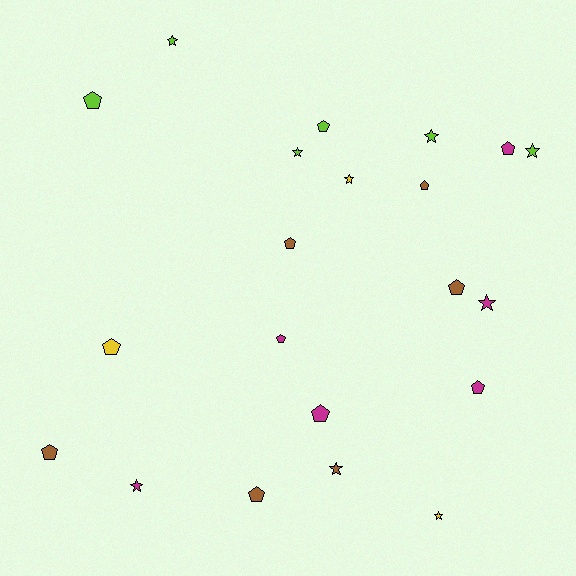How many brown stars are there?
There is 1 brown star.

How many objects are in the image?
There are 21 objects.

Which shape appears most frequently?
Pentagon, with 12 objects.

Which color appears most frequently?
Lime, with 6 objects.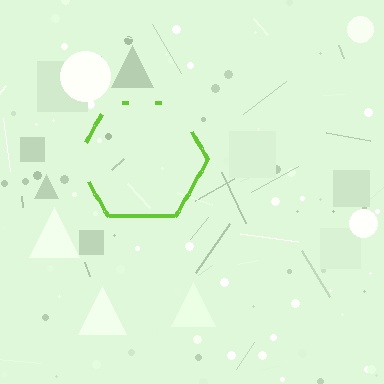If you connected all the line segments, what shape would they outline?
They would outline a hexagon.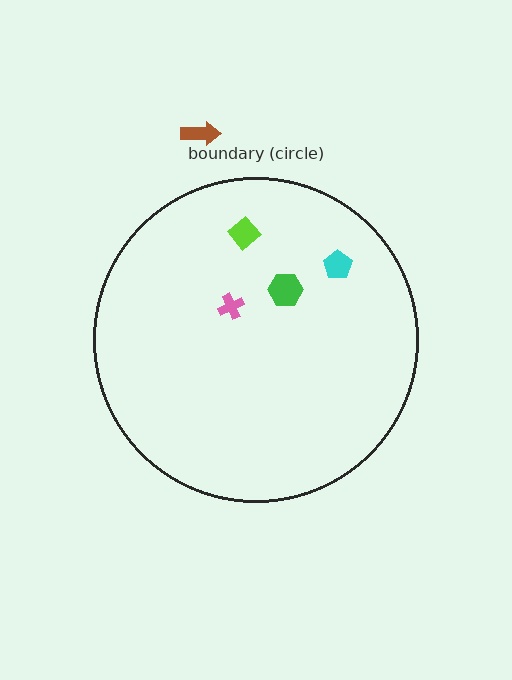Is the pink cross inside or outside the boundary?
Inside.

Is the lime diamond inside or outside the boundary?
Inside.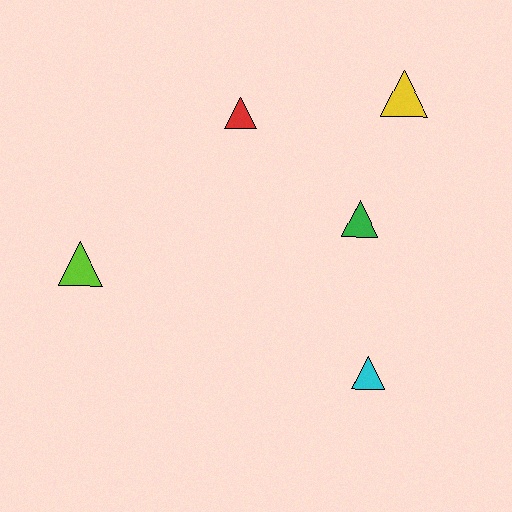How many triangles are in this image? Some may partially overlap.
There are 5 triangles.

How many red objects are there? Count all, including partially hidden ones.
There is 1 red object.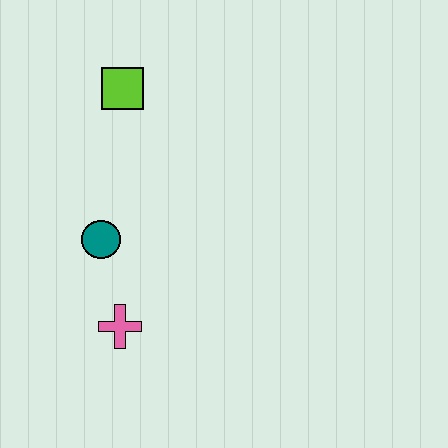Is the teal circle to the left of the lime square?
Yes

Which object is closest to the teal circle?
The pink cross is closest to the teal circle.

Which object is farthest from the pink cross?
The lime square is farthest from the pink cross.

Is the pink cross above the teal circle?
No